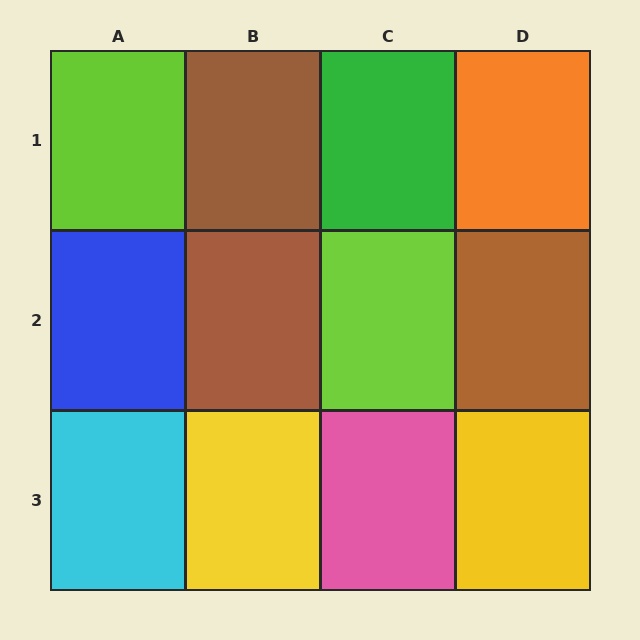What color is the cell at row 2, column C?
Lime.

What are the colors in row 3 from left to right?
Cyan, yellow, pink, yellow.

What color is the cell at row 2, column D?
Brown.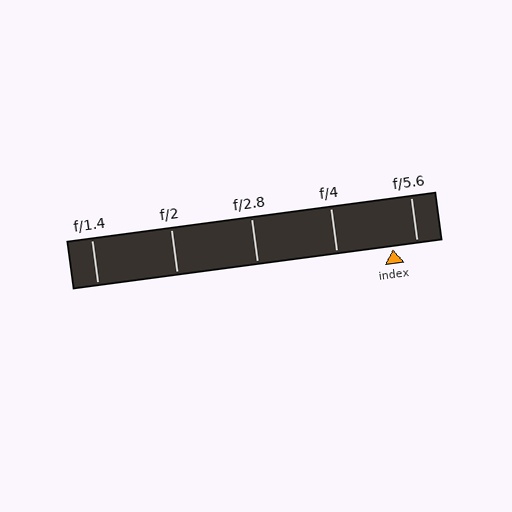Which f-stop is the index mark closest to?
The index mark is closest to f/5.6.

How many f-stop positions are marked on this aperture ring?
There are 5 f-stop positions marked.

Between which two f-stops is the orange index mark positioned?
The index mark is between f/4 and f/5.6.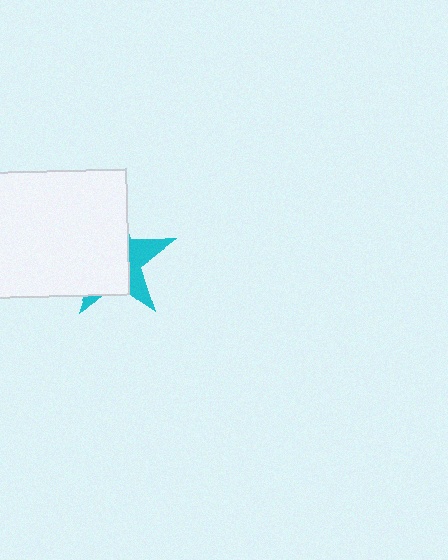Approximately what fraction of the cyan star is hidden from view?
Roughly 67% of the cyan star is hidden behind the white rectangle.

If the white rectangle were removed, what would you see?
You would see the complete cyan star.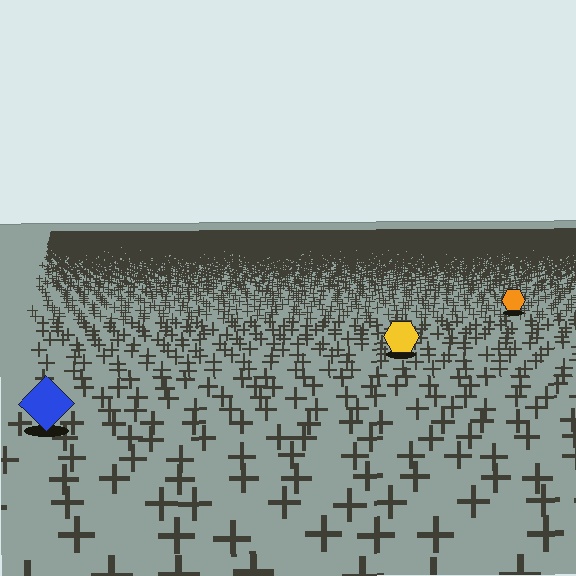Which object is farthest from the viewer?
The orange hexagon is farthest from the viewer. It appears smaller and the ground texture around it is denser.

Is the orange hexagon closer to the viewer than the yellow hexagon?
No. The yellow hexagon is closer — you can tell from the texture gradient: the ground texture is coarser near it.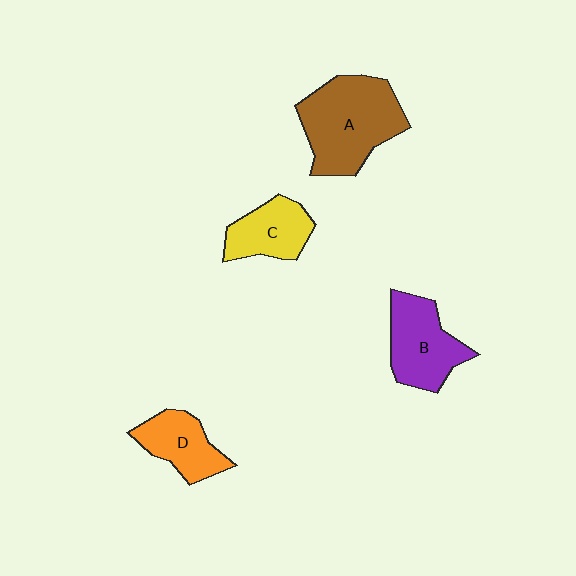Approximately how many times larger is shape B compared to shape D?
Approximately 1.3 times.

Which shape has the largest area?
Shape A (brown).